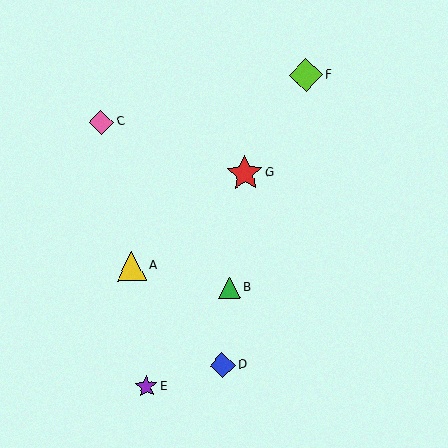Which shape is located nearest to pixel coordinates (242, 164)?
The red star (labeled G) at (245, 173) is nearest to that location.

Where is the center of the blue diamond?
The center of the blue diamond is at (222, 365).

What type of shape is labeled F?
Shape F is a lime diamond.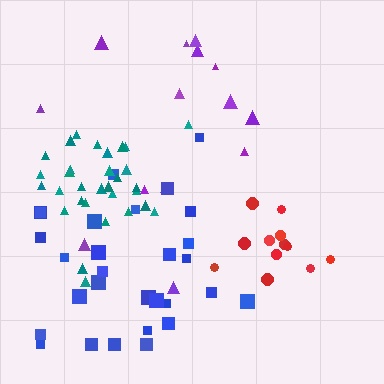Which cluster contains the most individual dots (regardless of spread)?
Teal (31).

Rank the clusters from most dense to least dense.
teal, red, blue, purple.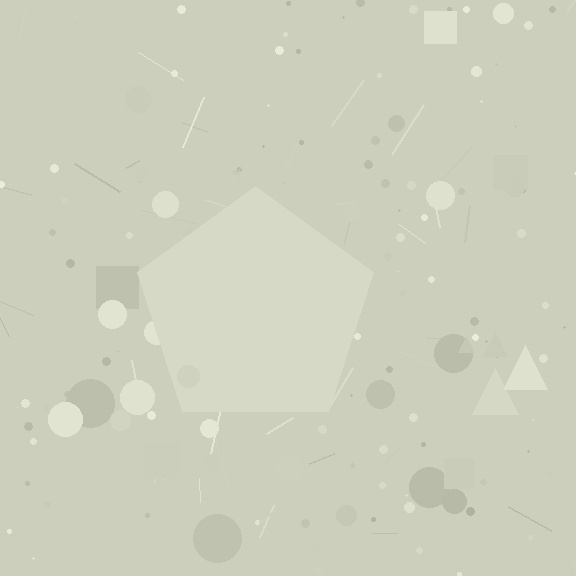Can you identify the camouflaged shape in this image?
The camouflaged shape is a pentagon.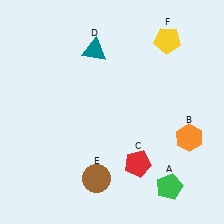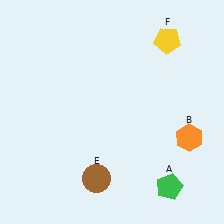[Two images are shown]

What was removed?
The red pentagon (C), the teal triangle (D) were removed in Image 2.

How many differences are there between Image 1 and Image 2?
There are 2 differences between the two images.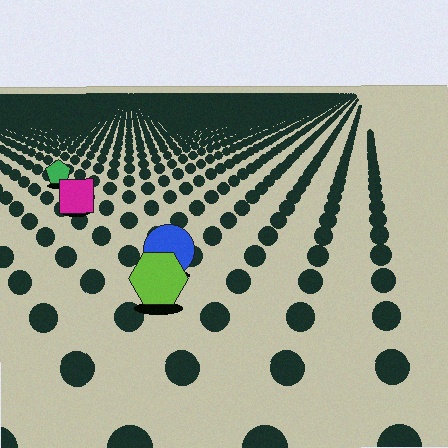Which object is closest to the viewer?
The lime hexagon is closest. The texture marks near it are larger and more spread out.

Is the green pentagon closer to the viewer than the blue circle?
No. The blue circle is closer — you can tell from the texture gradient: the ground texture is coarser near it.